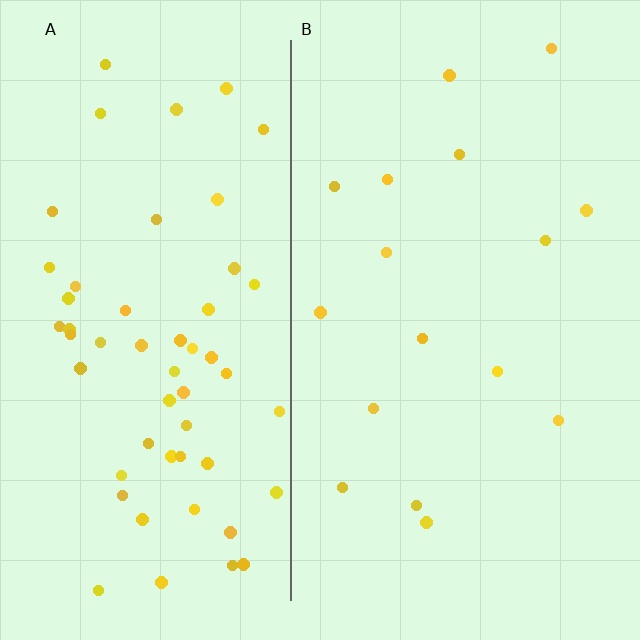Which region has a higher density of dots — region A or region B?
A (the left).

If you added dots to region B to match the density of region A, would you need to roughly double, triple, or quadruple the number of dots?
Approximately triple.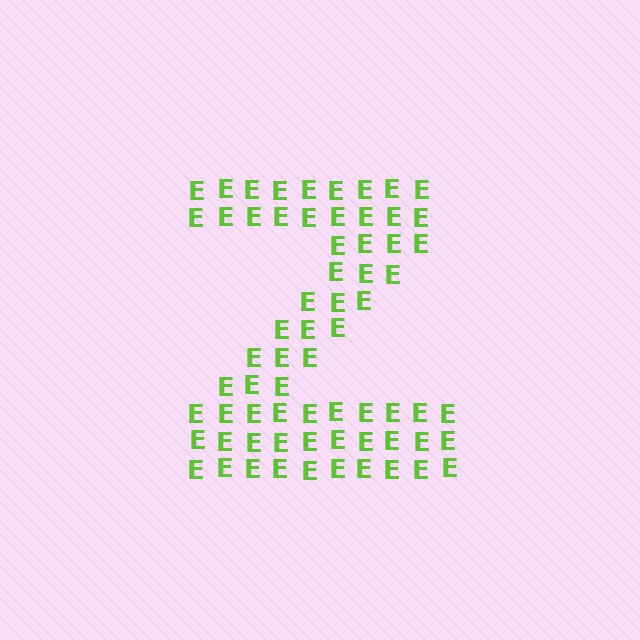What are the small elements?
The small elements are letter E's.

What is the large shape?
The large shape is the letter Z.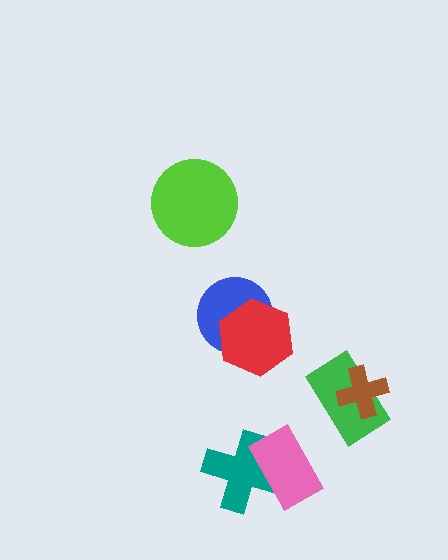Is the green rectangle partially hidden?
Yes, it is partially covered by another shape.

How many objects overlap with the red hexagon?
1 object overlaps with the red hexagon.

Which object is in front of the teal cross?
The pink rectangle is in front of the teal cross.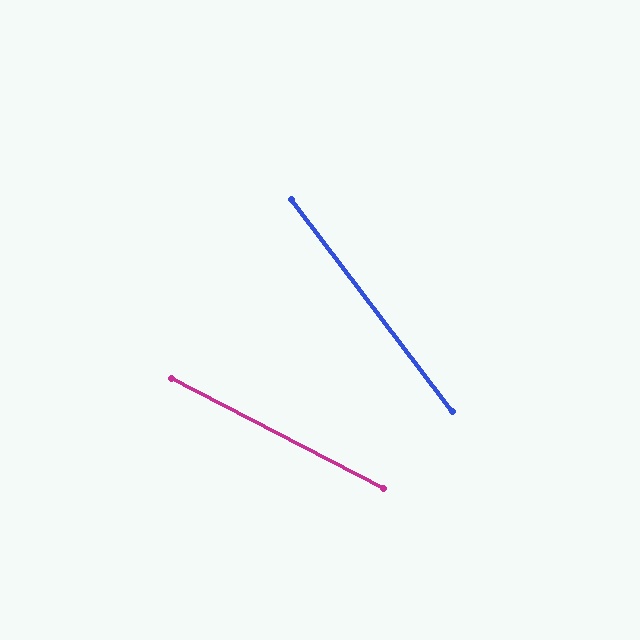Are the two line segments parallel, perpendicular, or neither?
Neither parallel nor perpendicular — they differ by about 25°.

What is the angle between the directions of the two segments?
Approximately 25 degrees.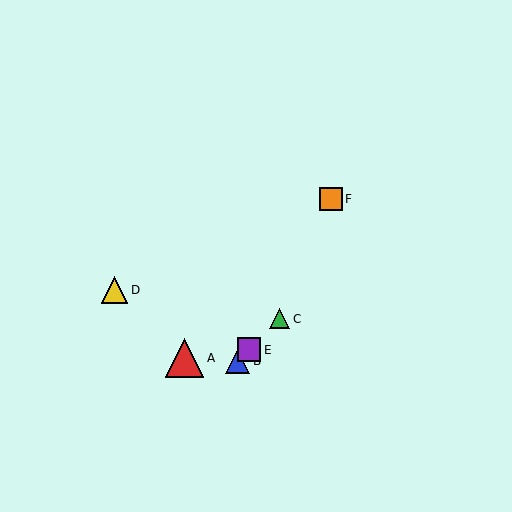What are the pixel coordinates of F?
Object F is at (331, 199).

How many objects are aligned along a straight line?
3 objects (B, C, E) are aligned along a straight line.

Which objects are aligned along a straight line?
Objects B, C, E are aligned along a straight line.